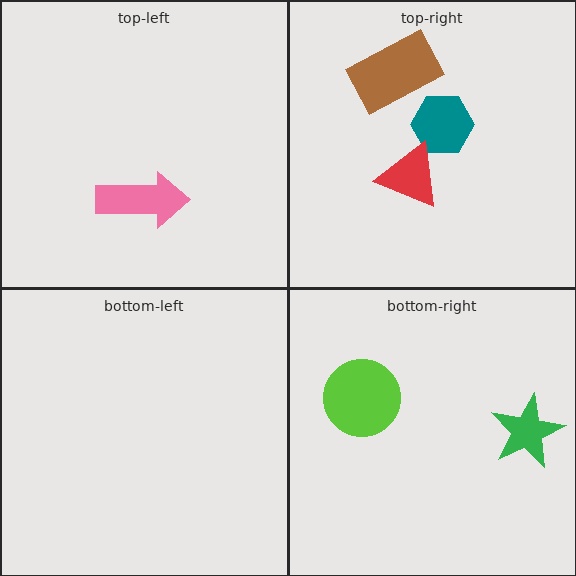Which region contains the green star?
The bottom-right region.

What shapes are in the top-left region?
The pink arrow.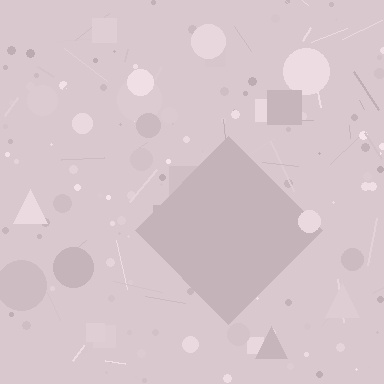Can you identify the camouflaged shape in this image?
The camouflaged shape is a diamond.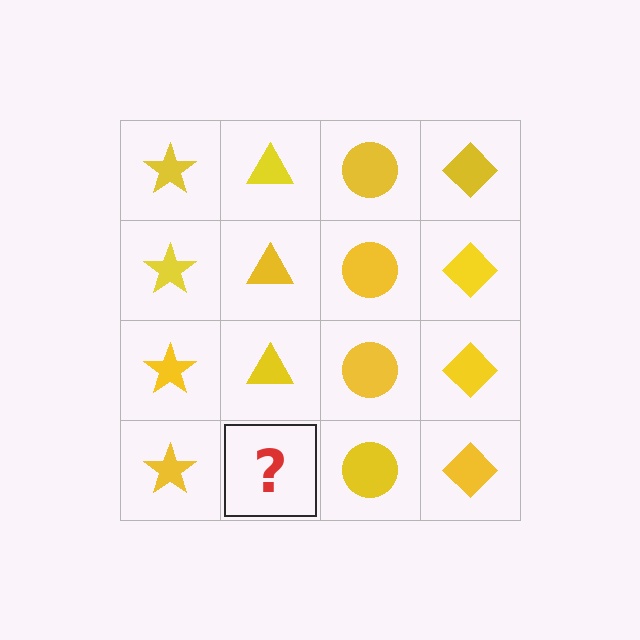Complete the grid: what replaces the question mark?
The question mark should be replaced with a yellow triangle.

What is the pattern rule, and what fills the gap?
The rule is that each column has a consistent shape. The gap should be filled with a yellow triangle.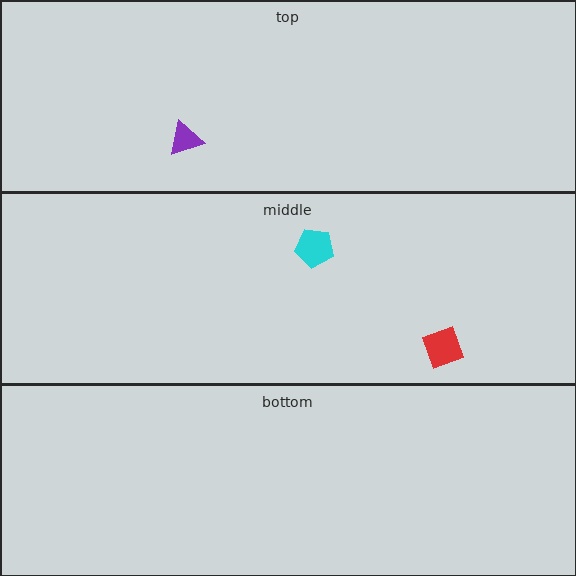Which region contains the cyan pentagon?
The middle region.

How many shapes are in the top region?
1.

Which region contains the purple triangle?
The top region.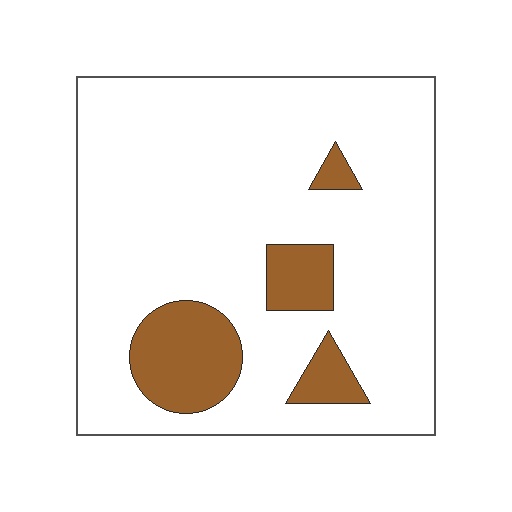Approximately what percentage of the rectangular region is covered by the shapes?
Approximately 15%.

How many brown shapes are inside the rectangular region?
4.